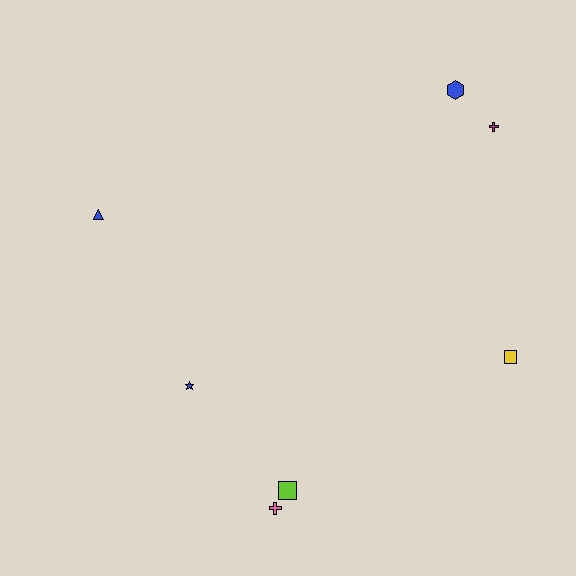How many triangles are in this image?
There is 1 triangle.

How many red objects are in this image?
There are no red objects.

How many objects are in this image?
There are 7 objects.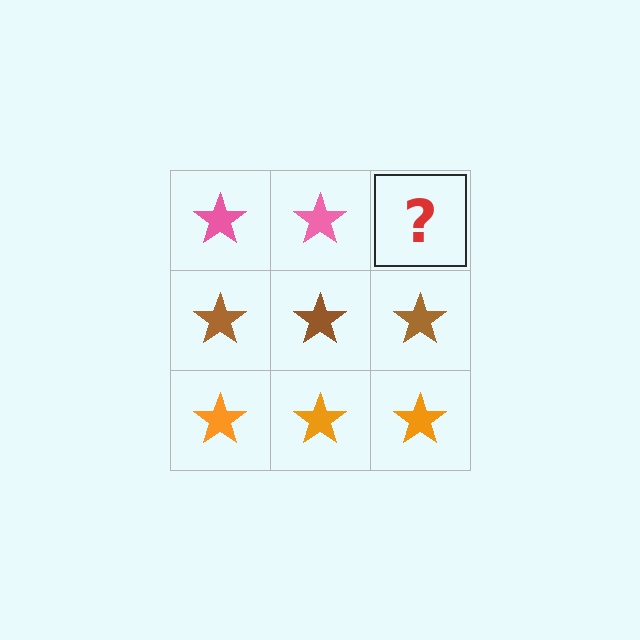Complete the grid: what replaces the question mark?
The question mark should be replaced with a pink star.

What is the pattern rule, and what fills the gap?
The rule is that each row has a consistent color. The gap should be filled with a pink star.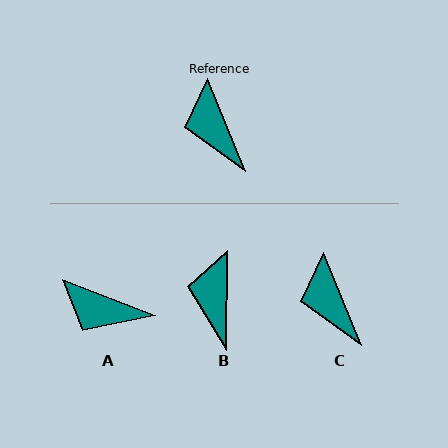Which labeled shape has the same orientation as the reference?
C.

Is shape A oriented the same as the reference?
No, it is off by about 47 degrees.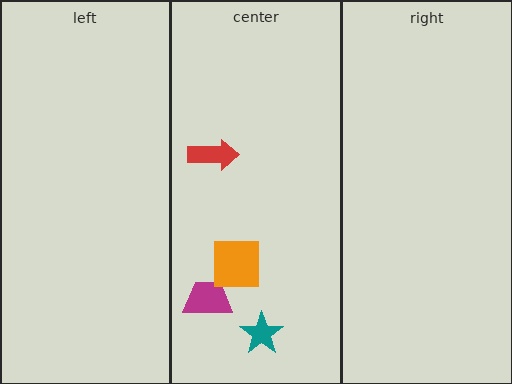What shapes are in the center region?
The red arrow, the magenta trapezoid, the teal star, the orange square.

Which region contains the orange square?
The center region.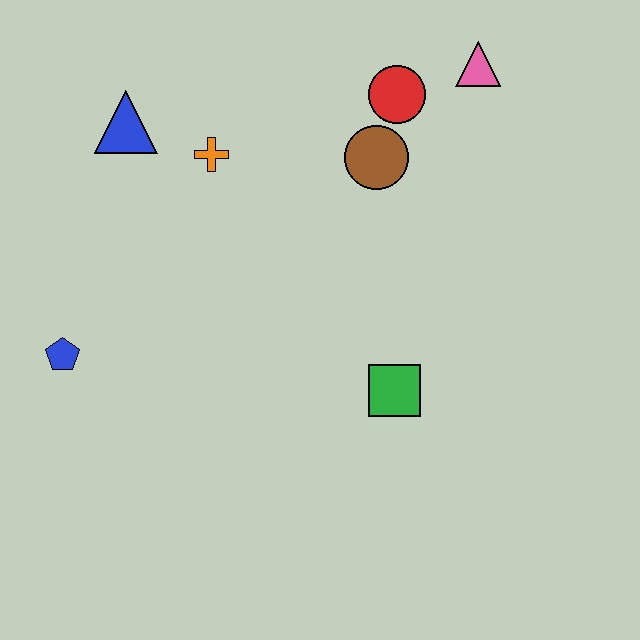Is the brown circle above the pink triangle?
No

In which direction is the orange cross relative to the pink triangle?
The orange cross is to the left of the pink triangle.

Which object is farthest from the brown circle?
The blue pentagon is farthest from the brown circle.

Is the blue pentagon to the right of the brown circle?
No